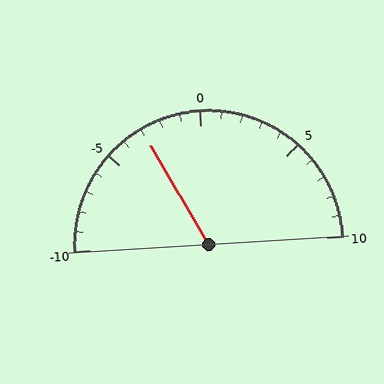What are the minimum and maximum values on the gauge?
The gauge ranges from -10 to 10.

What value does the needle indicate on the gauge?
The needle indicates approximately -3.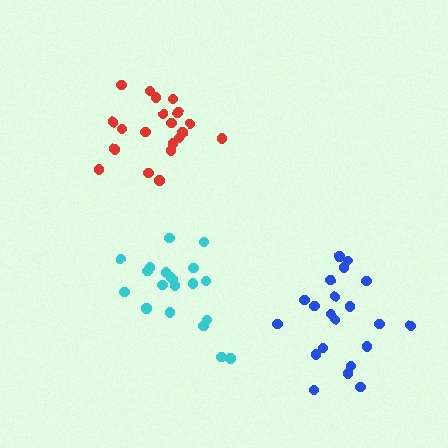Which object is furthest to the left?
The red cluster is leftmost.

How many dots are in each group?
Group 1: 21 dots, Group 2: 20 dots, Group 3: 20 dots (61 total).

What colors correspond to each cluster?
The clusters are colored: blue, cyan, red.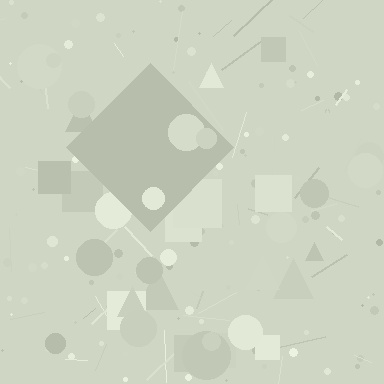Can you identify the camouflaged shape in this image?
The camouflaged shape is a diamond.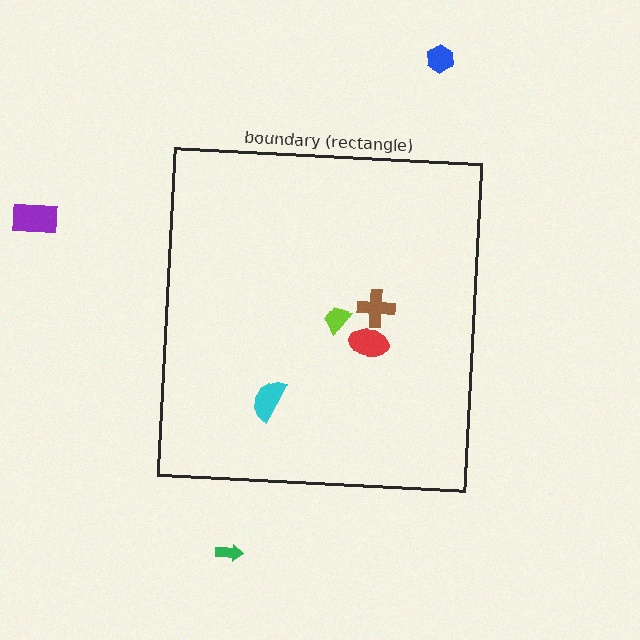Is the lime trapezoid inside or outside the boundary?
Inside.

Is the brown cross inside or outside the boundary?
Inside.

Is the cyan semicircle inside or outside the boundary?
Inside.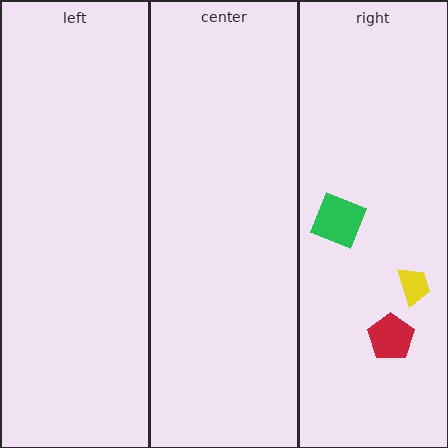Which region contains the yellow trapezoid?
The right region.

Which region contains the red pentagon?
The right region.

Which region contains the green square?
The right region.